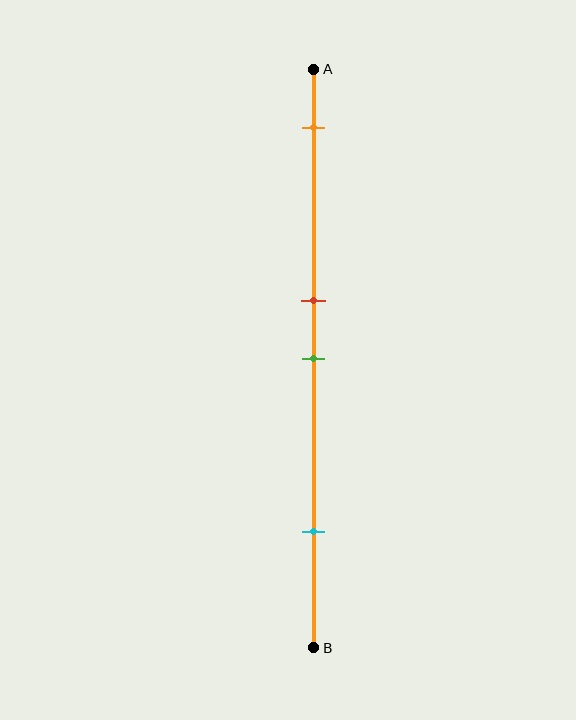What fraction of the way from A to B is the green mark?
The green mark is approximately 50% (0.5) of the way from A to B.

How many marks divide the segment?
There are 4 marks dividing the segment.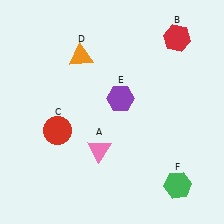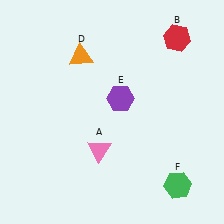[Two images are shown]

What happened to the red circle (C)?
The red circle (C) was removed in Image 2. It was in the bottom-left area of Image 1.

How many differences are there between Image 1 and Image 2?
There is 1 difference between the two images.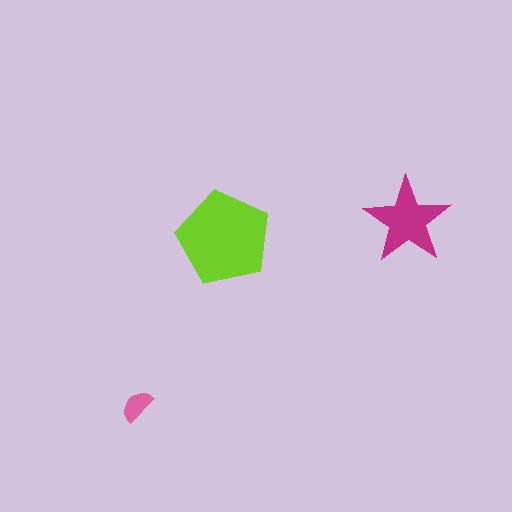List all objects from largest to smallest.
The lime pentagon, the magenta star, the pink semicircle.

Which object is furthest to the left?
The pink semicircle is leftmost.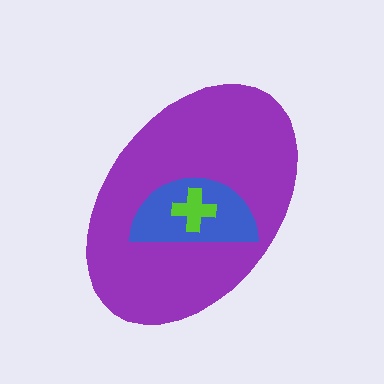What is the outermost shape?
The purple ellipse.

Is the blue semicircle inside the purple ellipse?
Yes.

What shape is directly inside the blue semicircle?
The lime cross.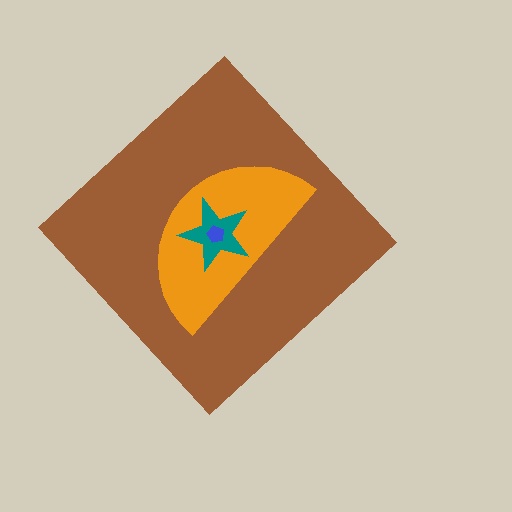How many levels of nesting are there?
4.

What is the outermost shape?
The brown diamond.